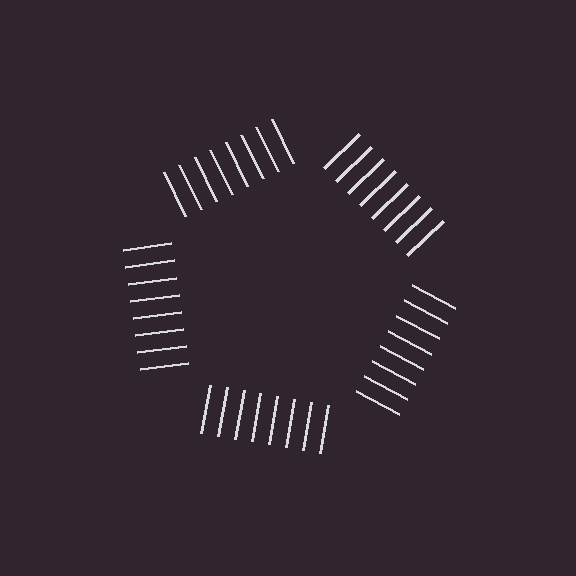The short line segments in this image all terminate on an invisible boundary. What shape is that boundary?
An illusory pentagon — the line segments terminate on its edges but no continuous stroke is drawn.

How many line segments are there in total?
40 — 8 along each of the 5 edges.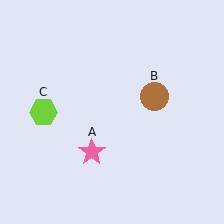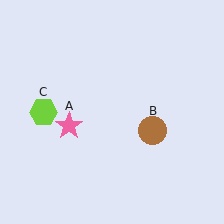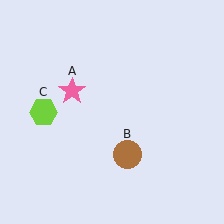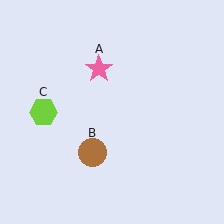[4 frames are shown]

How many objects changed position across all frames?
2 objects changed position: pink star (object A), brown circle (object B).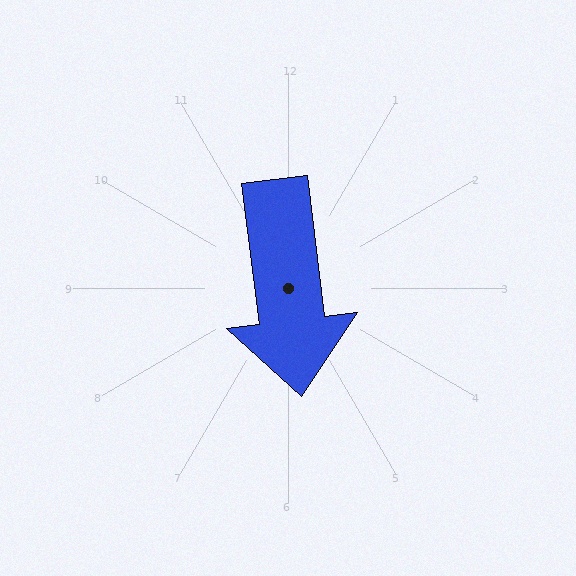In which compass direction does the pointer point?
South.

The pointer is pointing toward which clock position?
Roughly 6 o'clock.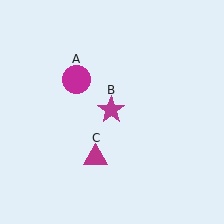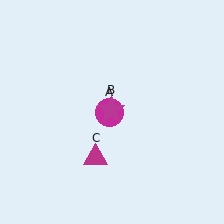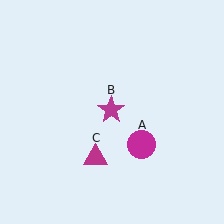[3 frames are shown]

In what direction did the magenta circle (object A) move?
The magenta circle (object A) moved down and to the right.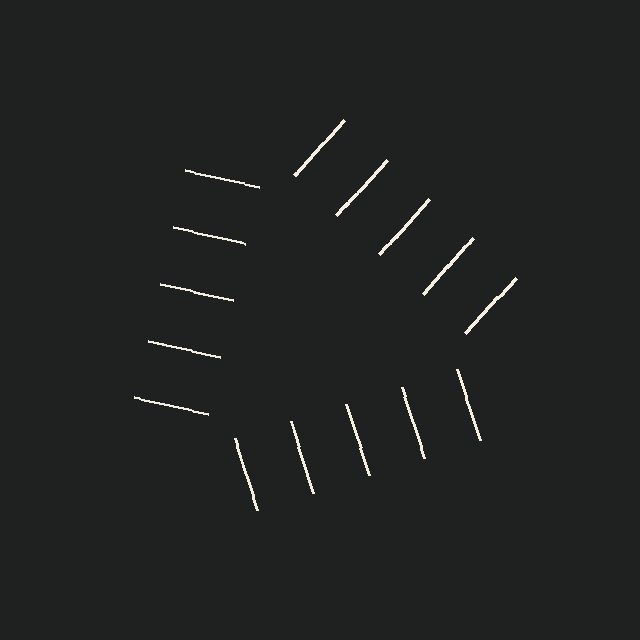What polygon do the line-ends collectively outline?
An illusory triangle — the line segments terminate on its edges but no continuous stroke is drawn.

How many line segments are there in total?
15 — 5 along each of the 3 edges.